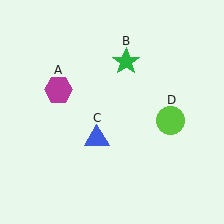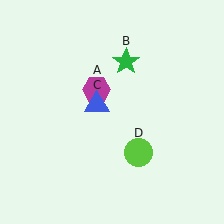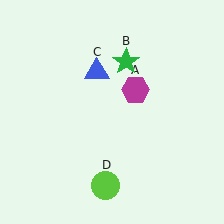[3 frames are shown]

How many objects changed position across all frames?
3 objects changed position: magenta hexagon (object A), blue triangle (object C), lime circle (object D).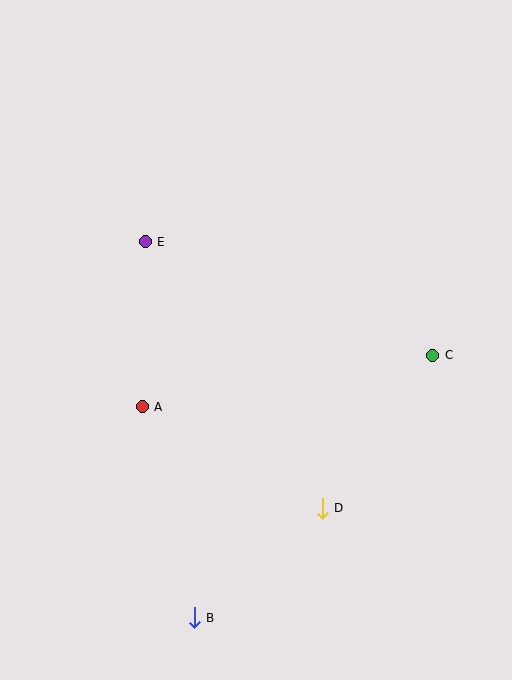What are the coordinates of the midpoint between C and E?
The midpoint between C and E is at (289, 299).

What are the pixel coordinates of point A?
Point A is at (142, 407).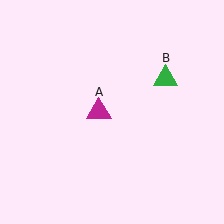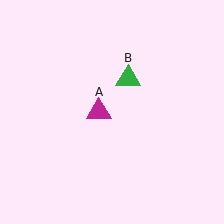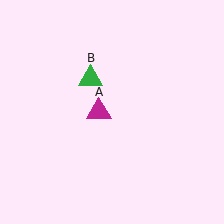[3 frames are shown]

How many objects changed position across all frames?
1 object changed position: green triangle (object B).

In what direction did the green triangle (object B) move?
The green triangle (object B) moved left.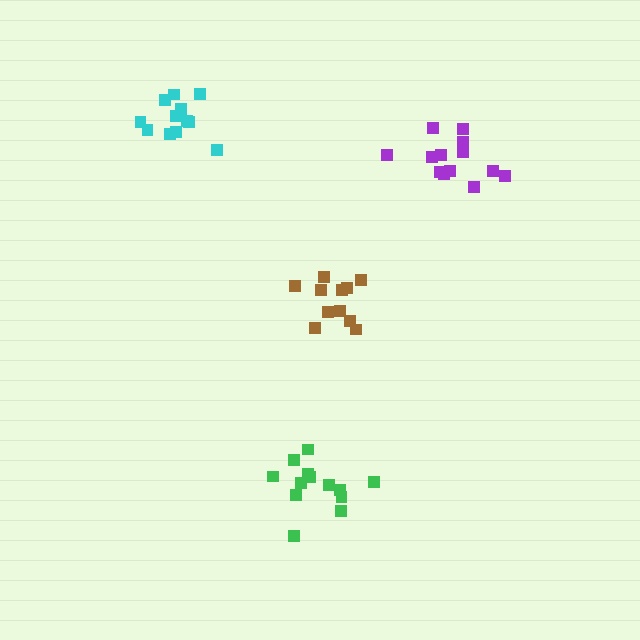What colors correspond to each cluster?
The clusters are colored: cyan, brown, green, purple.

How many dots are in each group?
Group 1: 12 dots, Group 2: 11 dots, Group 3: 13 dots, Group 4: 13 dots (49 total).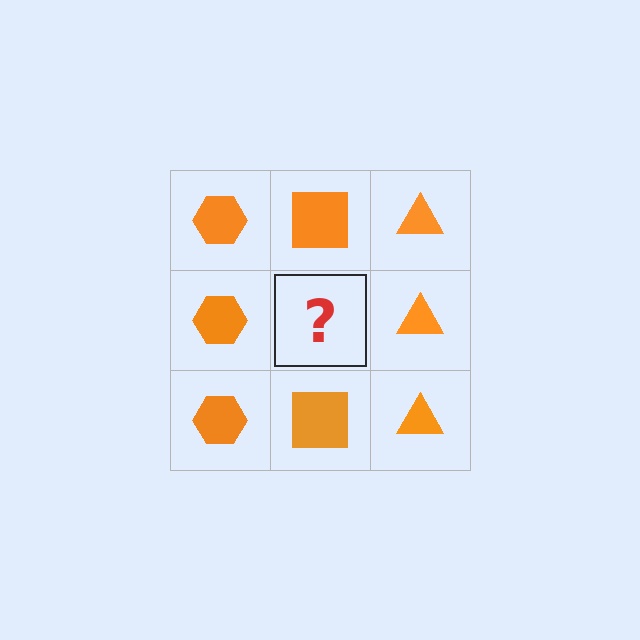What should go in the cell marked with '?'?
The missing cell should contain an orange square.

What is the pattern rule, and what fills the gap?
The rule is that each column has a consistent shape. The gap should be filled with an orange square.